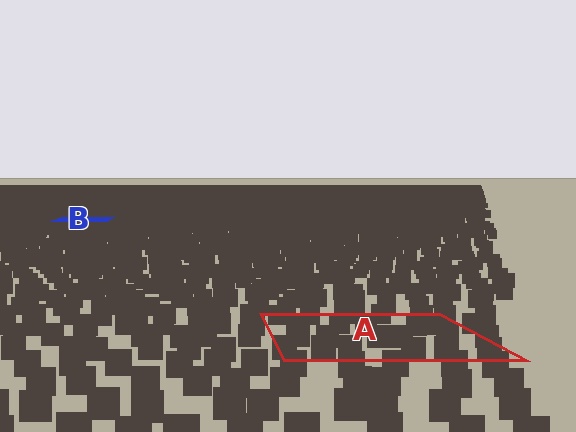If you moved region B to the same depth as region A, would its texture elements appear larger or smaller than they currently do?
They would appear larger. At a closer depth, the same texture elements are projected at a bigger on-screen size.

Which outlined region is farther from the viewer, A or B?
Region B is farther from the viewer — the texture elements inside it appear smaller and more densely packed.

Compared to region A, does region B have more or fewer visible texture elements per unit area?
Region B has more texture elements per unit area — they are packed more densely because it is farther away.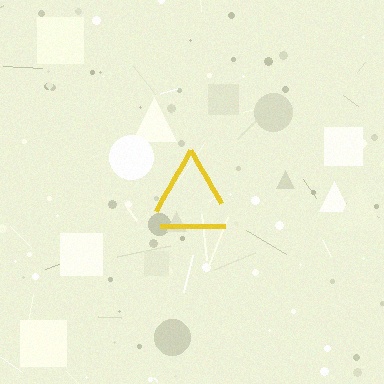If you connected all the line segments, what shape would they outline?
They would outline a triangle.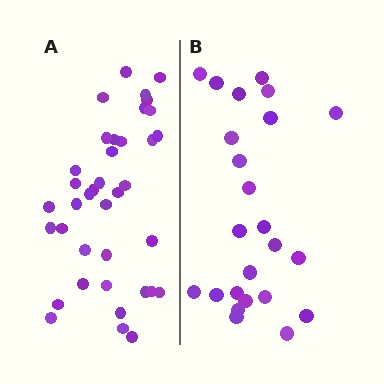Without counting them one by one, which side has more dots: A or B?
Region A (the left region) has more dots.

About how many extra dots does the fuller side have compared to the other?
Region A has approximately 15 more dots than region B.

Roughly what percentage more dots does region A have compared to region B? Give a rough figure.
About 60% more.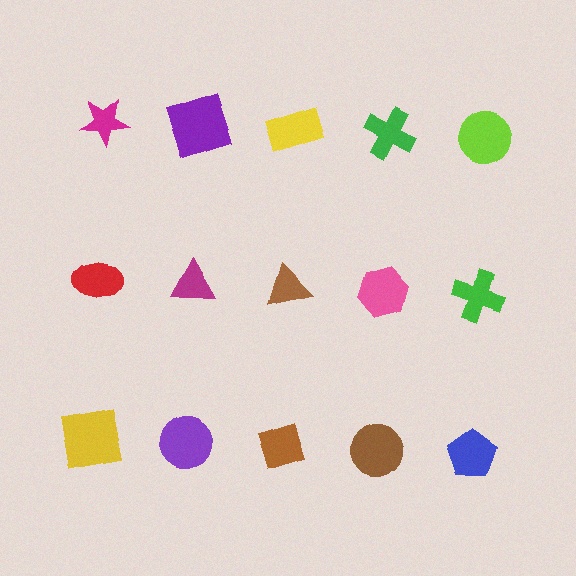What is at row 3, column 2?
A purple circle.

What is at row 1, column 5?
A lime circle.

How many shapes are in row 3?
5 shapes.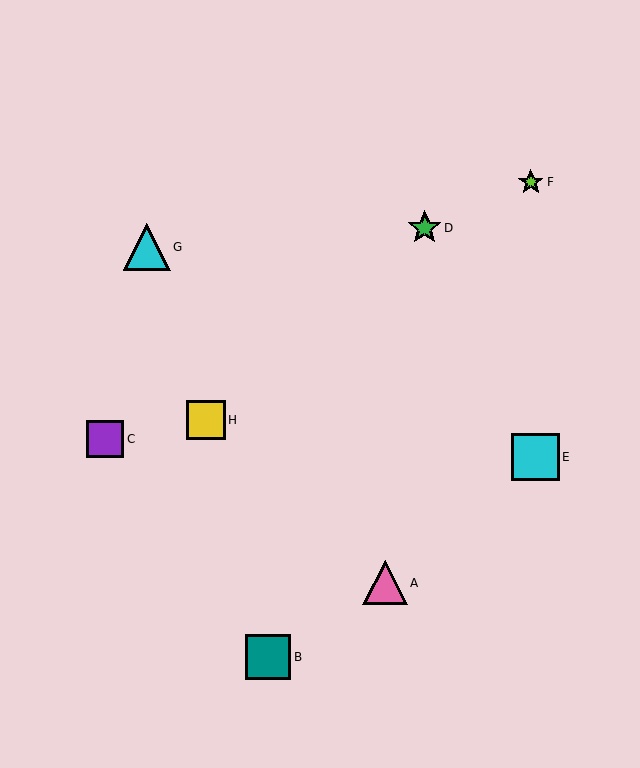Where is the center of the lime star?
The center of the lime star is at (531, 182).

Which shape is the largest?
The cyan square (labeled E) is the largest.